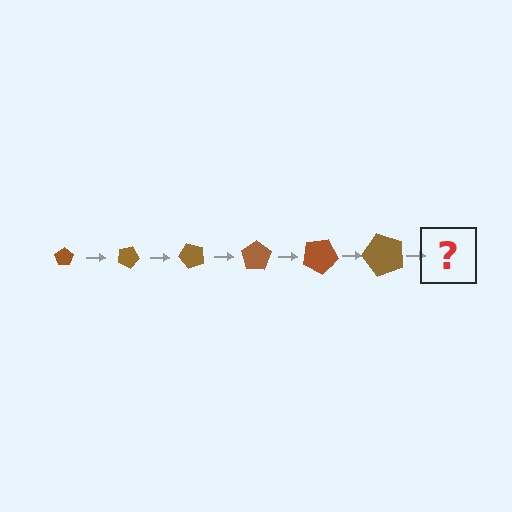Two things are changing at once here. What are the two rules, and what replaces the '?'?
The two rules are that the pentagon grows larger each step and it rotates 25 degrees each step. The '?' should be a pentagon, larger than the previous one and rotated 150 degrees from the start.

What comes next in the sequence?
The next element should be a pentagon, larger than the previous one and rotated 150 degrees from the start.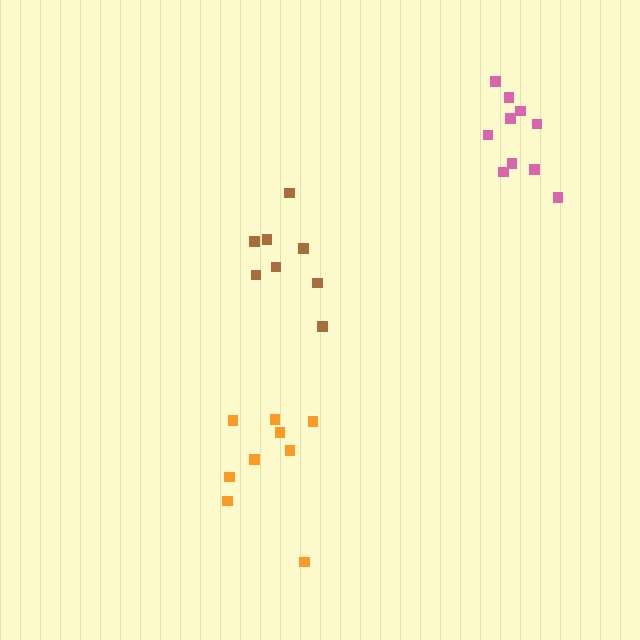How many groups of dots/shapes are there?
There are 3 groups.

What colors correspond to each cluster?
The clusters are colored: brown, orange, pink.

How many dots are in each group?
Group 1: 8 dots, Group 2: 9 dots, Group 3: 10 dots (27 total).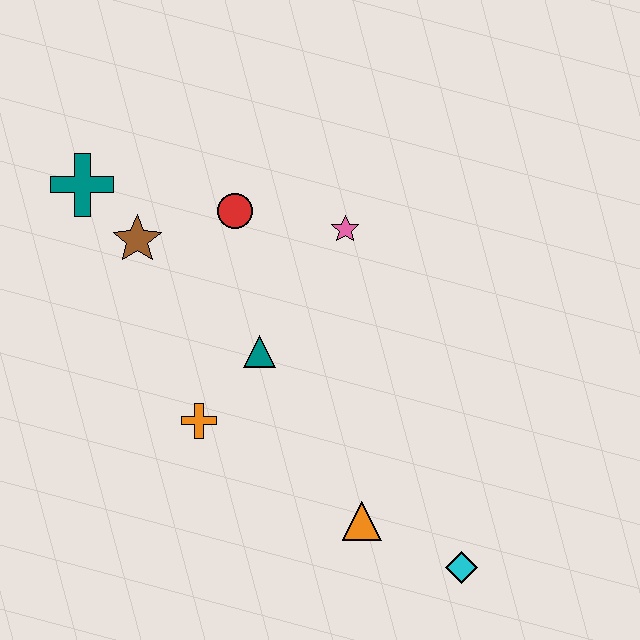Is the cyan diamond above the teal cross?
No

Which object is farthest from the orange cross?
The cyan diamond is farthest from the orange cross.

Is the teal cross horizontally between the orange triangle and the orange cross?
No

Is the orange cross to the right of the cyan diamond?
No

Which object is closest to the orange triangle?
The cyan diamond is closest to the orange triangle.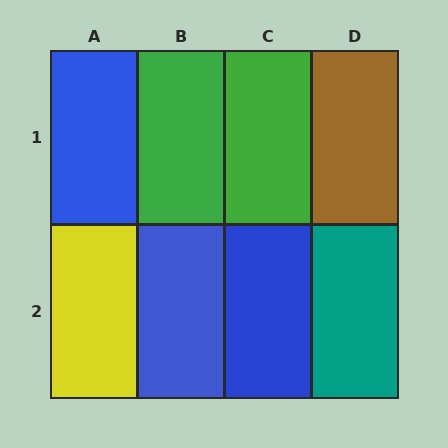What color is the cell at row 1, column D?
Brown.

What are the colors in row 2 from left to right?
Yellow, blue, blue, teal.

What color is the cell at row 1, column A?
Blue.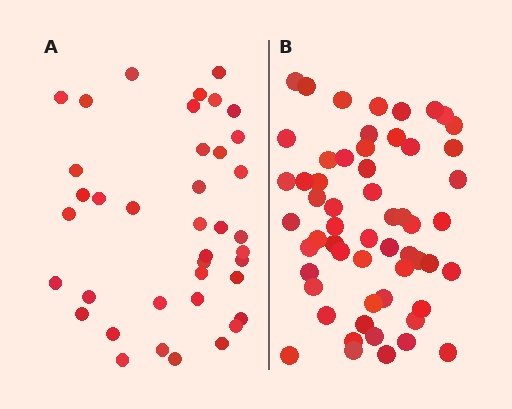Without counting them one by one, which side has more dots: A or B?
Region B (the right region) has more dots.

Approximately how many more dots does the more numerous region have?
Region B has approximately 20 more dots than region A.